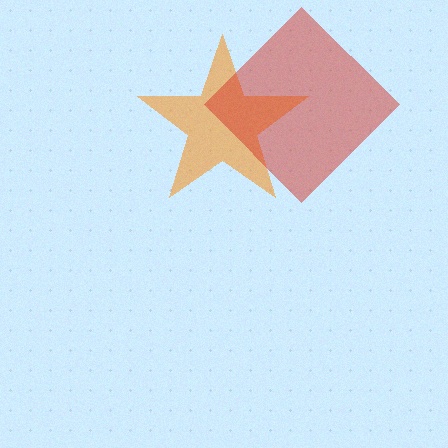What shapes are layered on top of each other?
The layered shapes are: an orange star, a red diamond.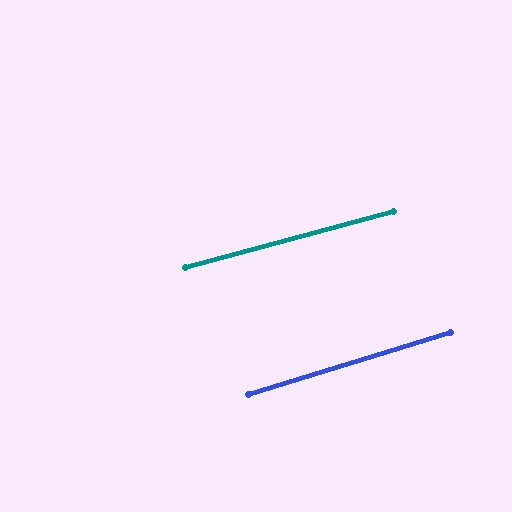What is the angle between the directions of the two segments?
Approximately 2 degrees.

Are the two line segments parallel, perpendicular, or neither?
Parallel — their directions differ by only 1.9°.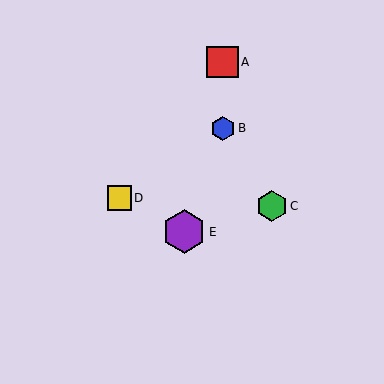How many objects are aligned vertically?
2 objects (A, B) are aligned vertically.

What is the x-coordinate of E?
Object E is at x≈184.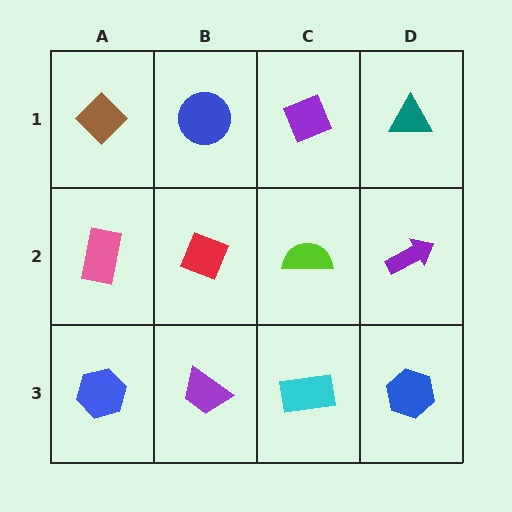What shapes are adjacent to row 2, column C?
A purple diamond (row 1, column C), a cyan rectangle (row 3, column C), a red diamond (row 2, column B), a purple arrow (row 2, column D).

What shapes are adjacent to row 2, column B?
A blue circle (row 1, column B), a purple trapezoid (row 3, column B), a pink rectangle (row 2, column A), a lime semicircle (row 2, column C).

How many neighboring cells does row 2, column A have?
3.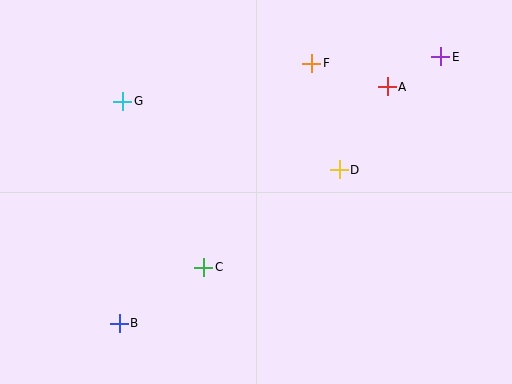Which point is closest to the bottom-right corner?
Point D is closest to the bottom-right corner.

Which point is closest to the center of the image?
Point D at (339, 170) is closest to the center.